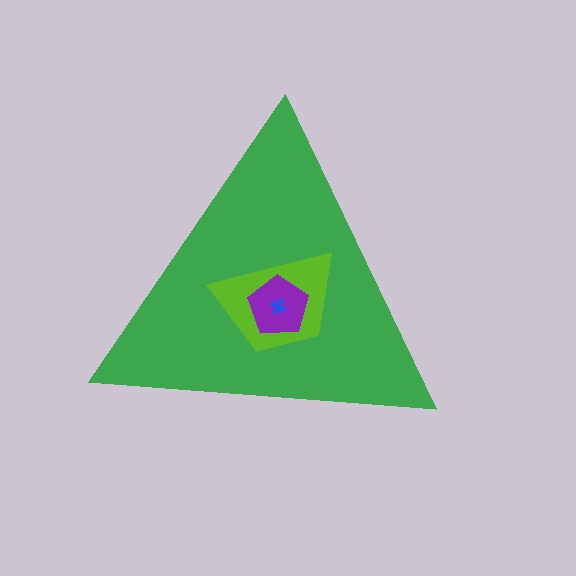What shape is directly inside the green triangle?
The lime trapezoid.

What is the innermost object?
The blue cross.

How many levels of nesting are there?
4.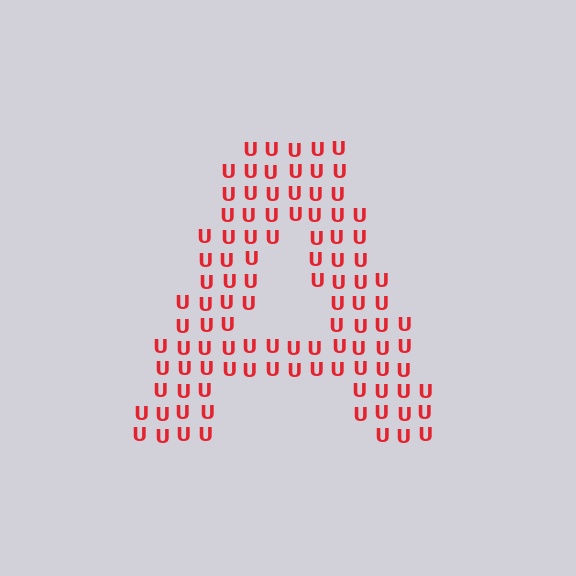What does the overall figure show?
The overall figure shows the letter A.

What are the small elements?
The small elements are letter U's.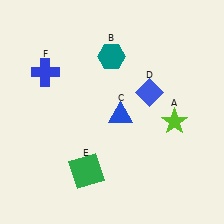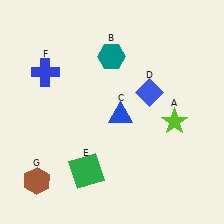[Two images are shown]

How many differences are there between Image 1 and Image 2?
There is 1 difference between the two images.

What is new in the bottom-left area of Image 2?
A brown hexagon (G) was added in the bottom-left area of Image 2.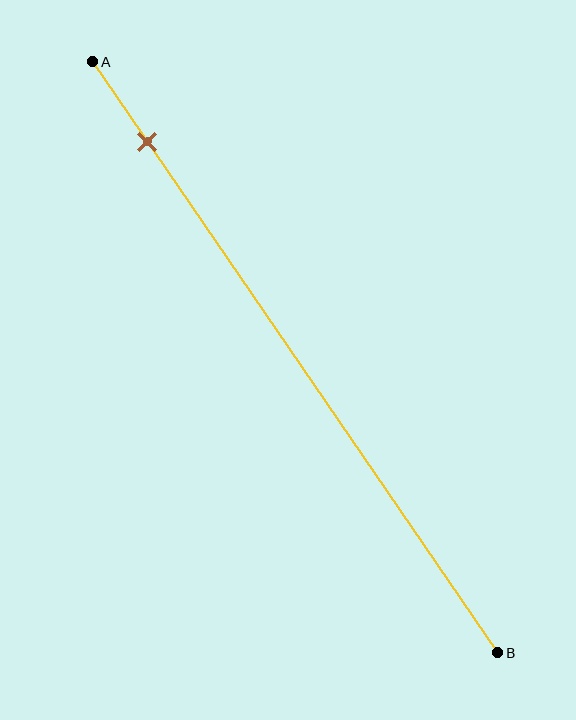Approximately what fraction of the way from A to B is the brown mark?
The brown mark is approximately 15% of the way from A to B.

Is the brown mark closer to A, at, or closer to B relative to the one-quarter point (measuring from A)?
The brown mark is closer to point A than the one-quarter point of segment AB.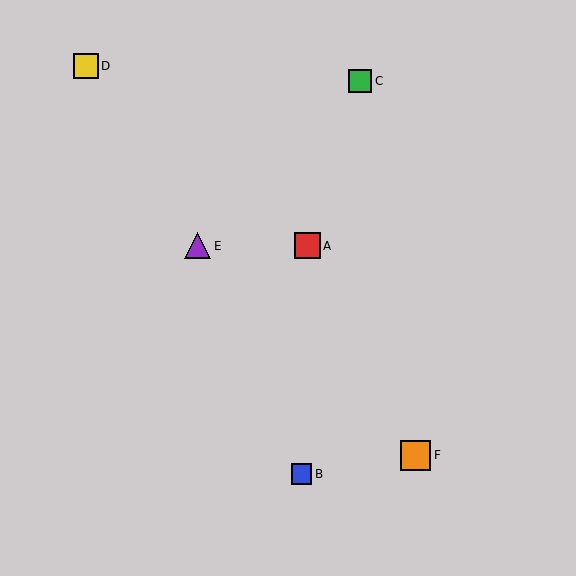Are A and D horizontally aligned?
No, A is at y≈246 and D is at y≈66.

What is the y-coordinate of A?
Object A is at y≈246.